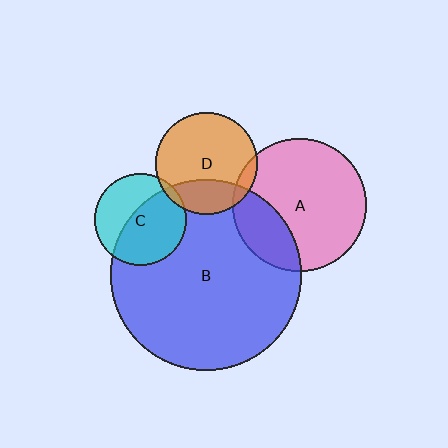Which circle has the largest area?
Circle B (blue).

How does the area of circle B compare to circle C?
Approximately 4.3 times.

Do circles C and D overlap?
Yes.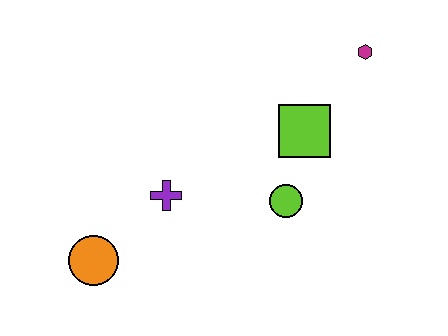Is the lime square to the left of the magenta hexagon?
Yes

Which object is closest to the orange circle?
The purple cross is closest to the orange circle.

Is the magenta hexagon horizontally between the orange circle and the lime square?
No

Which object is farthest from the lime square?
The orange circle is farthest from the lime square.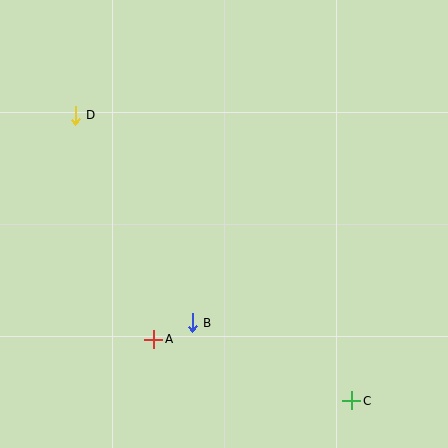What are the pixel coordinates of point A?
Point A is at (154, 339).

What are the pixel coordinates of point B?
Point B is at (192, 323).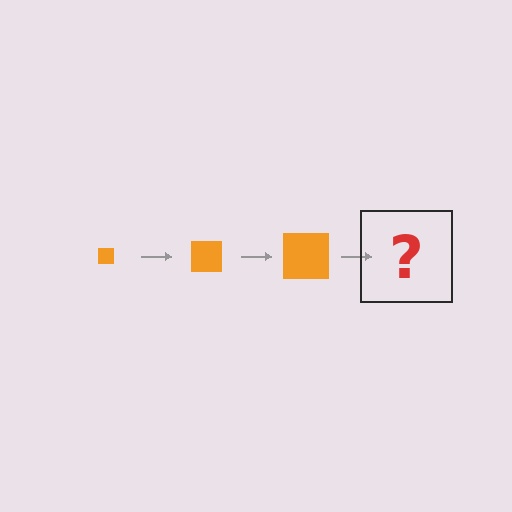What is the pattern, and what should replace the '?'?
The pattern is that the square gets progressively larger each step. The '?' should be an orange square, larger than the previous one.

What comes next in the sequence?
The next element should be an orange square, larger than the previous one.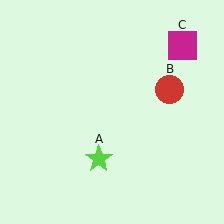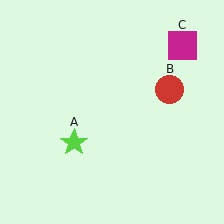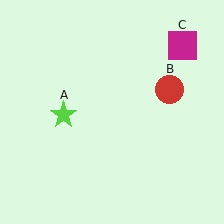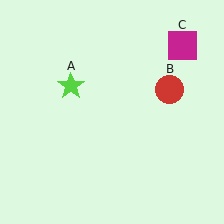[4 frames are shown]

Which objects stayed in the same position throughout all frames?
Red circle (object B) and magenta square (object C) remained stationary.